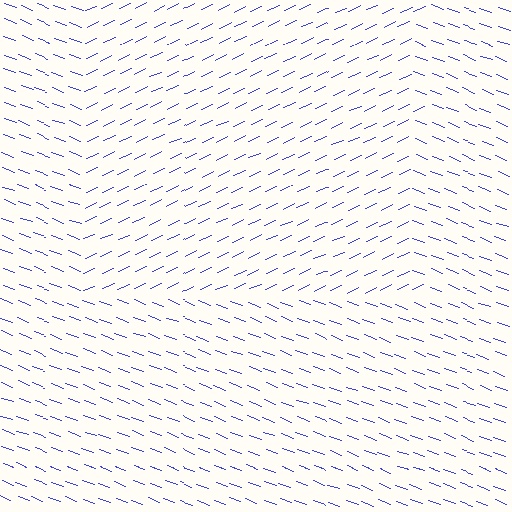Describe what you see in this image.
The image is filled with small blue line segments. A rectangle region in the image has lines oriented differently from the surrounding lines, creating a visible texture boundary.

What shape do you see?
I see a rectangle.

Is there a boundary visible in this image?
Yes, there is a texture boundary formed by a change in line orientation.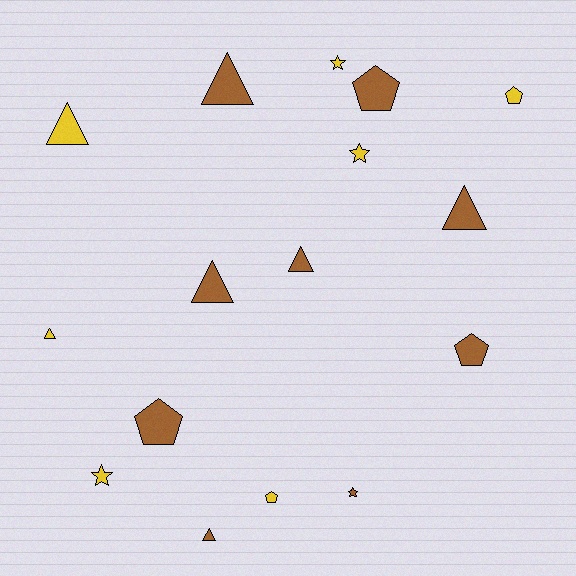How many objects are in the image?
There are 16 objects.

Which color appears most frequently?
Brown, with 9 objects.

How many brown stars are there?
There is 1 brown star.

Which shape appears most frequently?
Triangle, with 7 objects.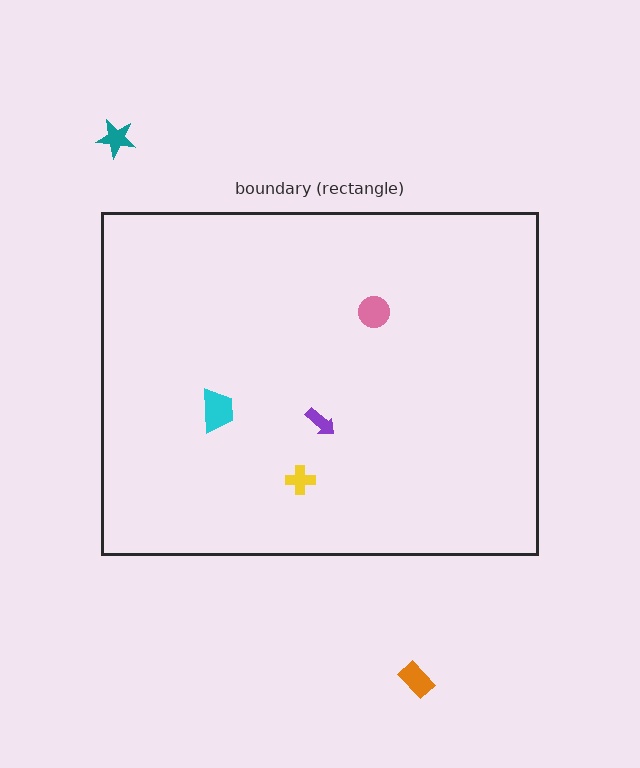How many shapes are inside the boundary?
4 inside, 2 outside.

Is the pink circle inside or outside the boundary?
Inside.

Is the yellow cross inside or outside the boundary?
Inside.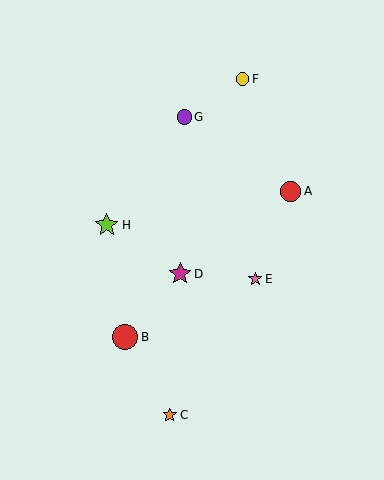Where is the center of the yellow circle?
The center of the yellow circle is at (242, 79).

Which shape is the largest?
The red circle (labeled B) is the largest.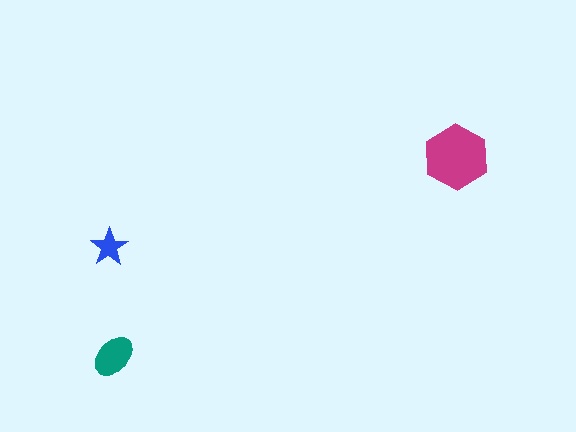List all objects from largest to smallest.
The magenta hexagon, the teal ellipse, the blue star.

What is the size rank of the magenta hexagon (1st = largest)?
1st.